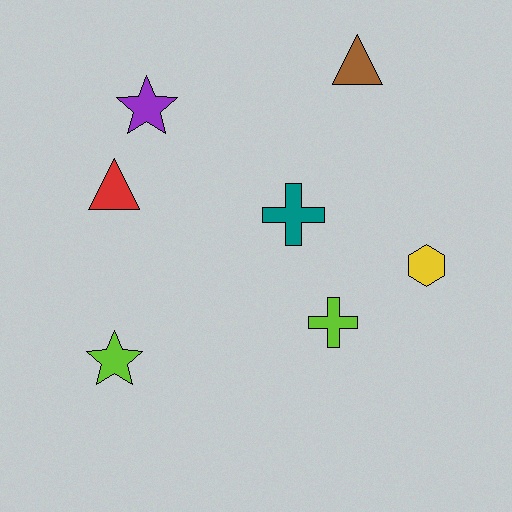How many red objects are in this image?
There is 1 red object.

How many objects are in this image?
There are 7 objects.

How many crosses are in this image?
There are 2 crosses.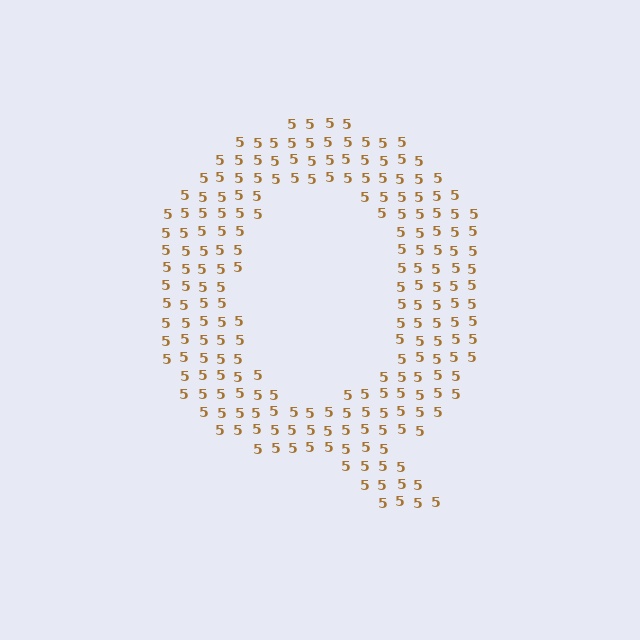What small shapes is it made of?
It is made of small digit 5's.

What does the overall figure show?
The overall figure shows the letter Q.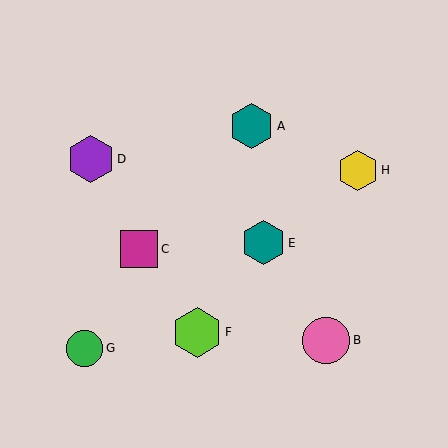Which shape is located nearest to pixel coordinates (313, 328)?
The pink circle (labeled B) at (326, 340) is nearest to that location.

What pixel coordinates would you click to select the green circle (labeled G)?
Click at (85, 348) to select the green circle G.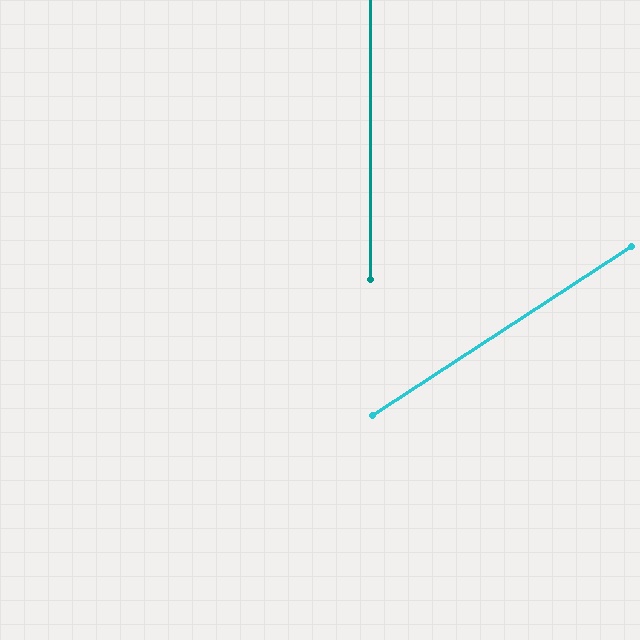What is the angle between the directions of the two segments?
Approximately 57 degrees.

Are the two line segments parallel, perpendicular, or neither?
Neither parallel nor perpendicular — they differ by about 57°.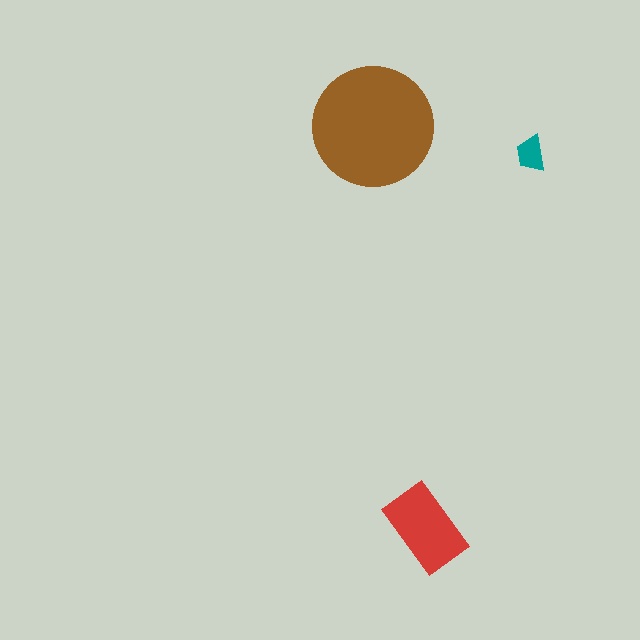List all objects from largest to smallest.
The brown circle, the red rectangle, the teal trapezoid.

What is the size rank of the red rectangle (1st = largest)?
2nd.